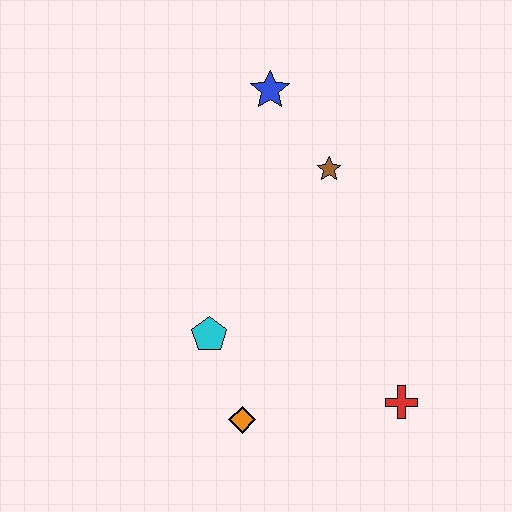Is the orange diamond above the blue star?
No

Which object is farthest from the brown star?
The orange diamond is farthest from the brown star.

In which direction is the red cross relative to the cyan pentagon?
The red cross is to the right of the cyan pentagon.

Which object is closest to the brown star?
The blue star is closest to the brown star.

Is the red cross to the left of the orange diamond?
No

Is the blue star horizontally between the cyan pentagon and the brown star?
Yes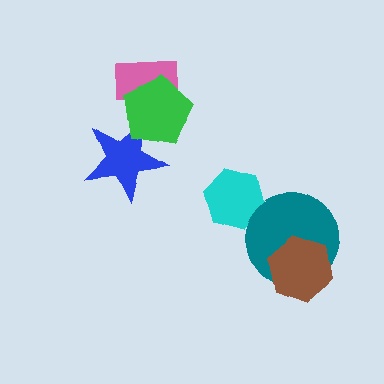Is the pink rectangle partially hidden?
Yes, it is partially covered by another shape.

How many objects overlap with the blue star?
1 object overlaps with the blue star.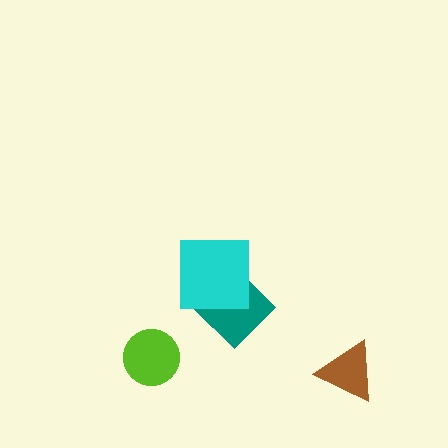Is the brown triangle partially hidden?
No, no other shape covers it.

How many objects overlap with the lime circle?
0 objects overlap with the lime circle.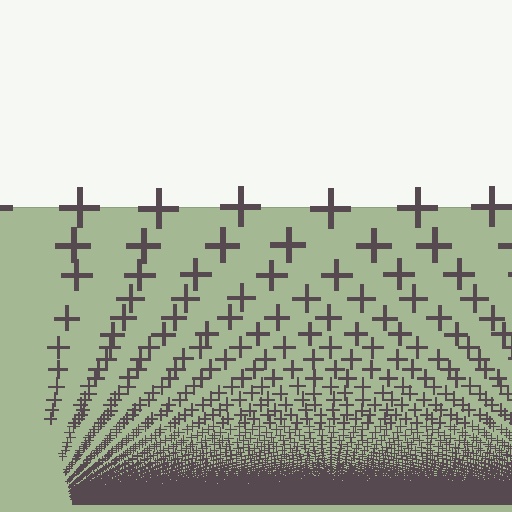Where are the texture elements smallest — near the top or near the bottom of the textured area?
Near the bottom.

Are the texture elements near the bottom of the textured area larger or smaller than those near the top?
Smaller. The gradient is inverted — elements near the bottom are smaller and denser.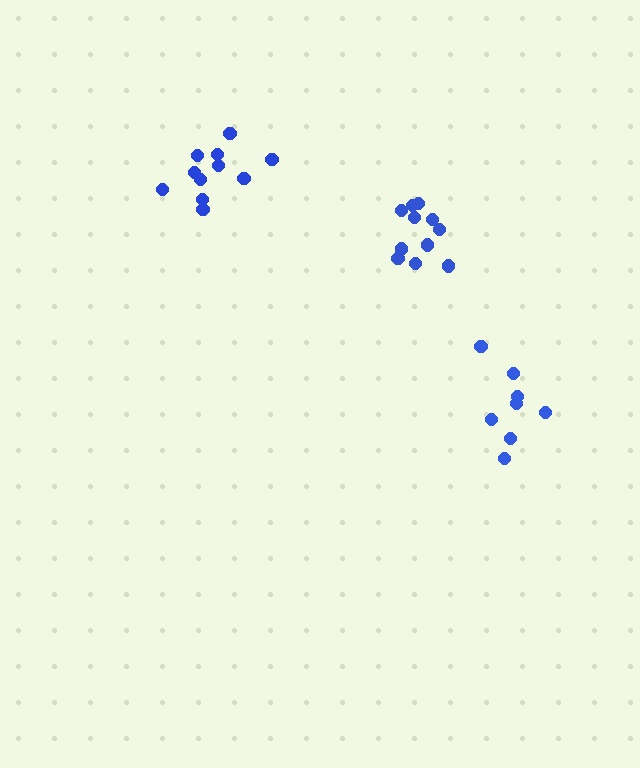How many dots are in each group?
Group 1: 11 dots, Group 2: 8 dots, Group 3: 11 dots (30 total).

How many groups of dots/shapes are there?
There are 3 groups.